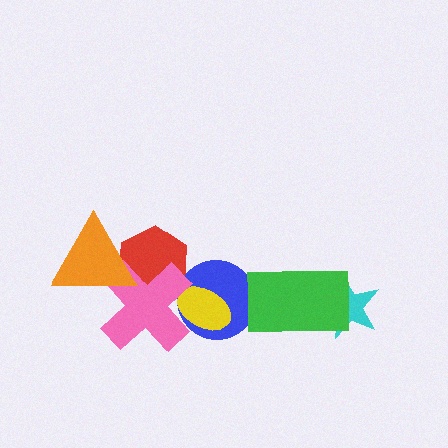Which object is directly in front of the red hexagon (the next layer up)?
The pink cross is directly in front of the red hexagon.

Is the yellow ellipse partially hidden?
Yes, it is partially covered by another shape.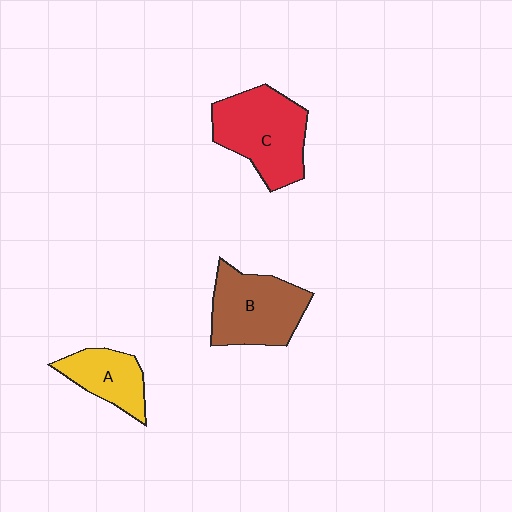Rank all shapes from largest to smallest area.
From largest to smallest: C (red), B (brown), A (yellow).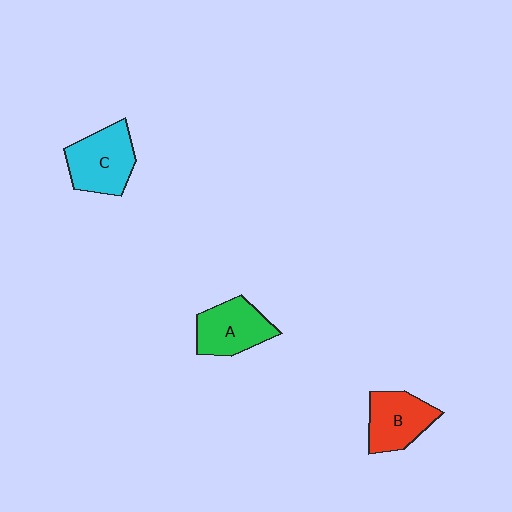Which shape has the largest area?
Shape C (cyan).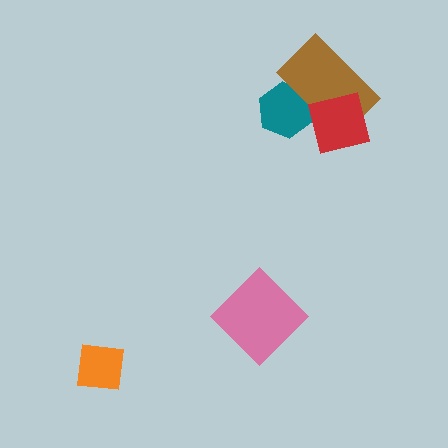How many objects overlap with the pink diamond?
0 objects overlap with the pink diamond.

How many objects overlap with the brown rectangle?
2 objects overlap with the brown rectangle.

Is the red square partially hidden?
No, no other shape covers it.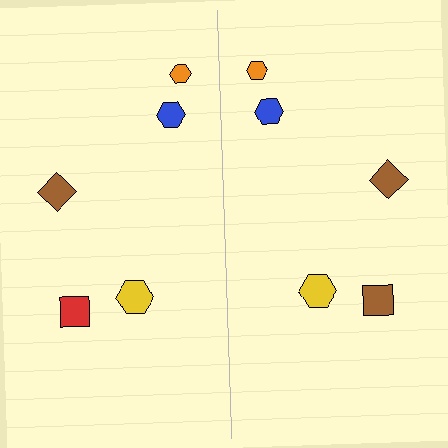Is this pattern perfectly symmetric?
No, the pattern is not perfectly symmetric. The brown square on the right side breaks the symmetry — its mirror counterpart is red.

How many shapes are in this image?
There are 10 shapes in this image.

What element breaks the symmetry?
The brown square on the right side breaks the symmetry — its mirror counterpart is red.